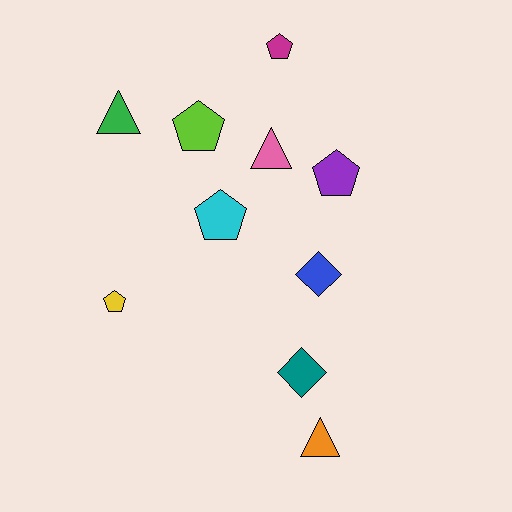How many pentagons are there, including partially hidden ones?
There are 5 pentagons.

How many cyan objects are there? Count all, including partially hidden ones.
There is 1 cyan object.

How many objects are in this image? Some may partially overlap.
There are 10 objects.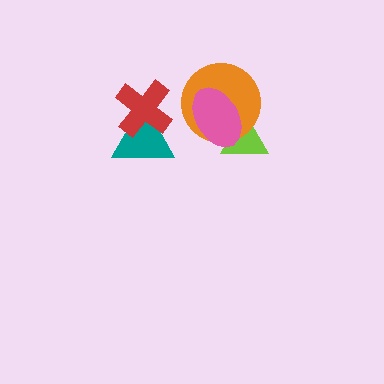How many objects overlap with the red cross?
1 object overlaps with the red cross.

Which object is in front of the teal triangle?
The red cross is in front of the teal triangle.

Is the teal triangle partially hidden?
Yes, it is partially covered by another shape.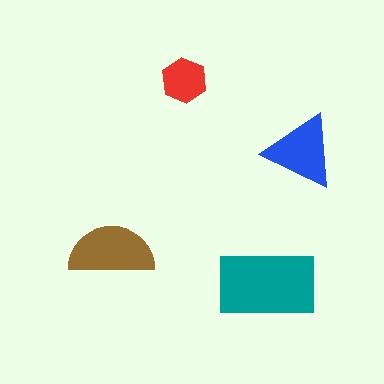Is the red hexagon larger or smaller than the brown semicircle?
Smaller.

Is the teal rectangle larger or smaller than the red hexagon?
Larger.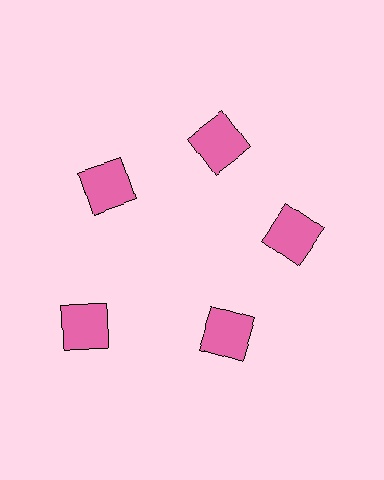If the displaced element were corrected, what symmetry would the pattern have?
It would have 5-fold rotational symmetry — the pattern would map onto itself every 72 degrees.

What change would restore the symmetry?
The symmetry would be restored by moving it inward, back onto the ring so that all 5 squares sit at equal angles and equal distance from the center.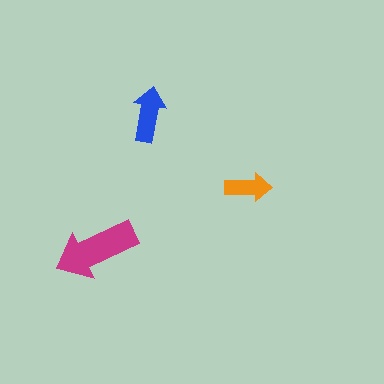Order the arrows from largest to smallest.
the magenta one, the blue one, the orange one.